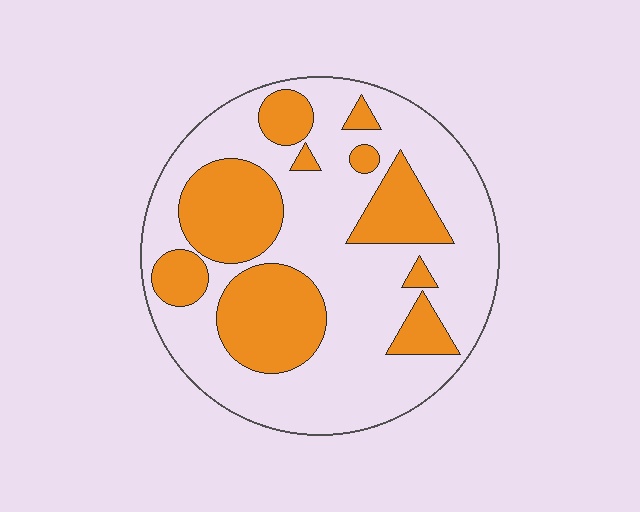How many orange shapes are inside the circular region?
10.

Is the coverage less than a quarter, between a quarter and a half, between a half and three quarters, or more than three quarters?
Between a quarter and a half.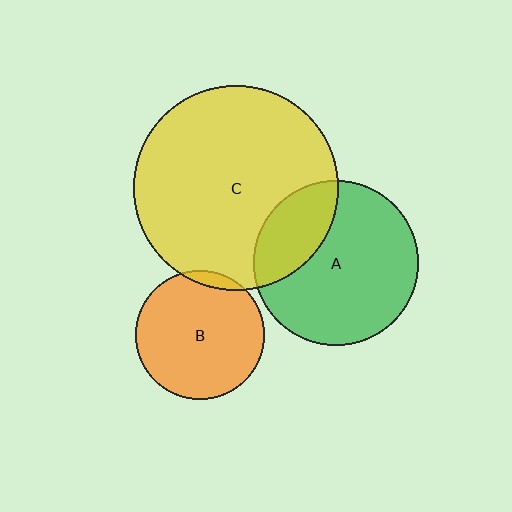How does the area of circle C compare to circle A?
Approximately 1.5 times.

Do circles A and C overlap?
Yes.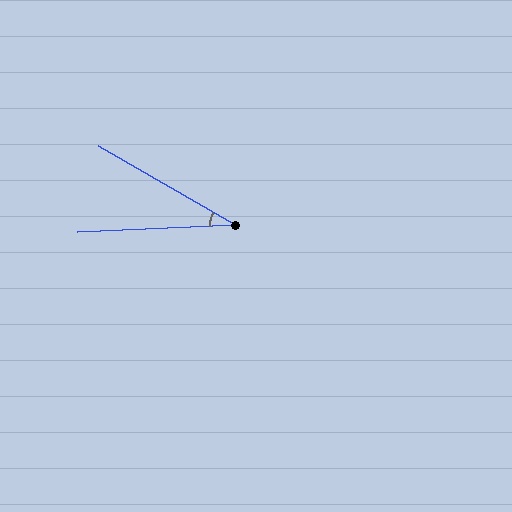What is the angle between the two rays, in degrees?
Approximately 32 degrees.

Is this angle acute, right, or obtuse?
It is acute.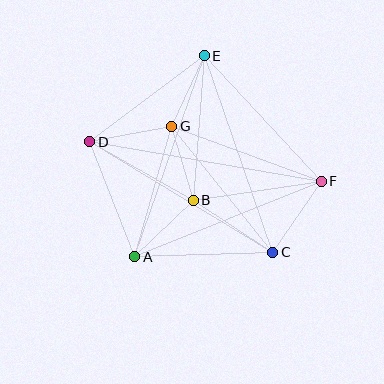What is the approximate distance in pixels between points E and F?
The distance between E and F is approximately 172 pixels.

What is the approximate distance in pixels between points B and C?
The distance between B and C is approximately 95 pixels.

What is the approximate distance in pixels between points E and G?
The distance between E and G is approximately 78 pixels.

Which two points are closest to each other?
Points B and G are closest to each other.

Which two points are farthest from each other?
Points D and F are farthest from each other.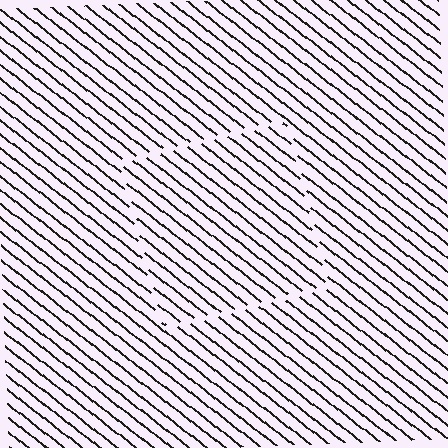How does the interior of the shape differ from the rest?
The interior of the shape contains the same grating, shifted by half a period — the contour is defined by the phase discontinuity where line-ends from the inner and outer gratings abut.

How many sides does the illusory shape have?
4 sides — the line-ends trace a square.